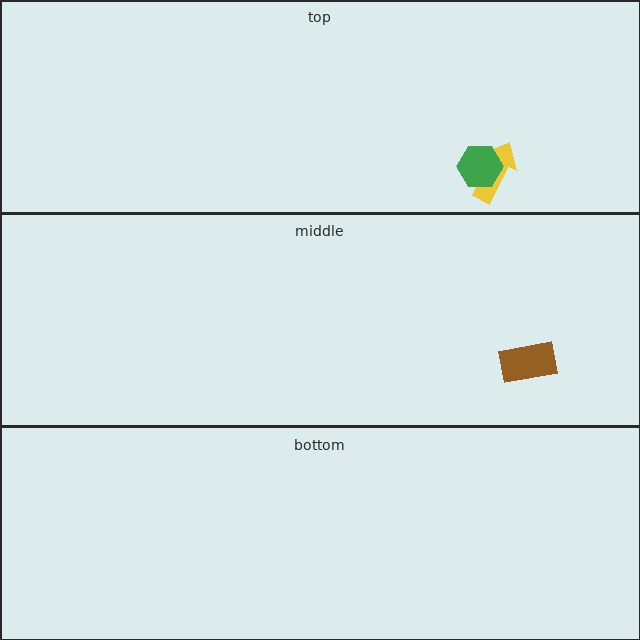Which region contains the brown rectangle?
The middle region.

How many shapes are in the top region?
2.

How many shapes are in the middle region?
1.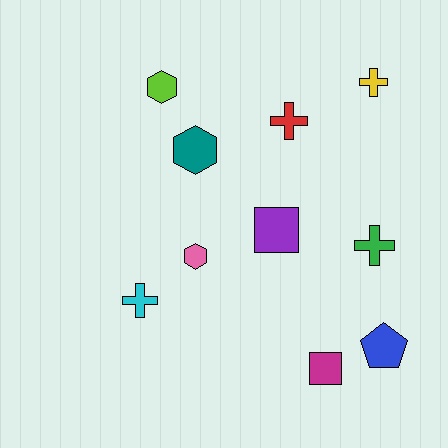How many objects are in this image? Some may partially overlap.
There are 10 objects.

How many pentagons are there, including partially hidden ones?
There is 1 pentagon.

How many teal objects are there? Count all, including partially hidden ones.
There is 1 teal object.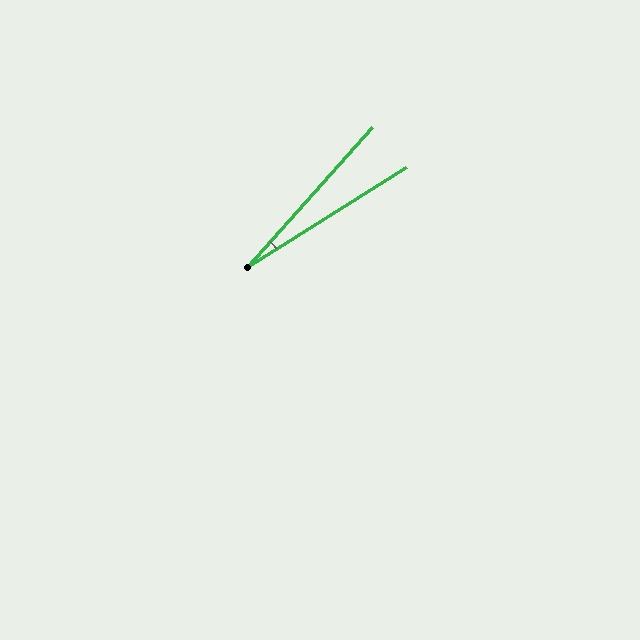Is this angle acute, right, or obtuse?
It is acute.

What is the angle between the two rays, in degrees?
Approximately 16 degrees.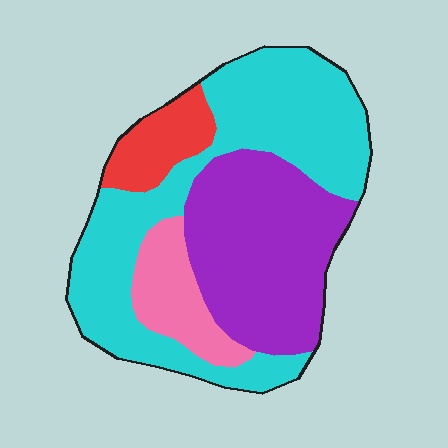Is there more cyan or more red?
Cyan.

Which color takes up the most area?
Cyan, at roughly 45%.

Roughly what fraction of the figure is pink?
Pink covers around 10% of the figure.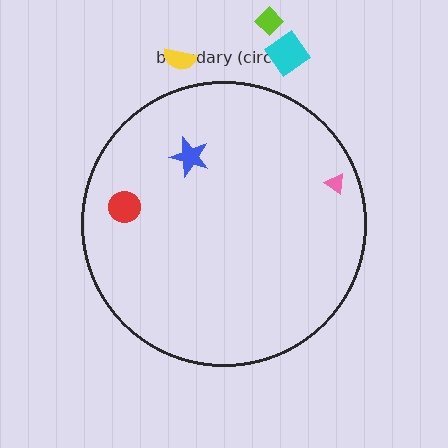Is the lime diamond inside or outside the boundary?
Outside.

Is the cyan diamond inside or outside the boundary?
Outside.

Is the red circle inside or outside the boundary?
Inside.